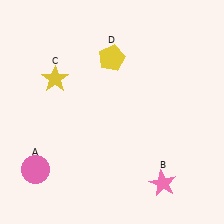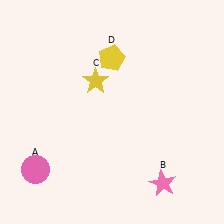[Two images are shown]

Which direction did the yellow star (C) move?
The yellow star (C) moved right.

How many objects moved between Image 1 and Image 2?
1 object moved between the two images.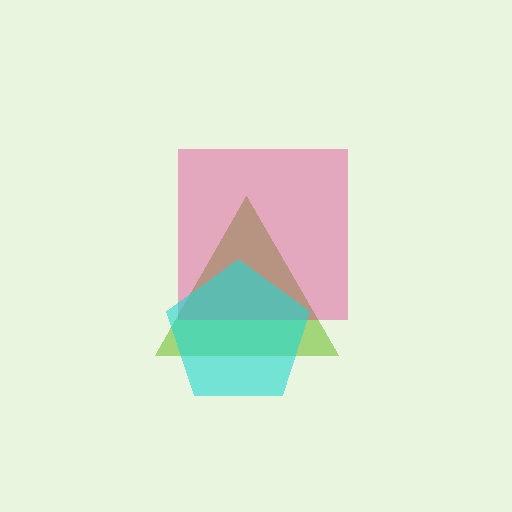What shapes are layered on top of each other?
The layered shapes are: a lime triangle, a magenta square, a cyan pentagon.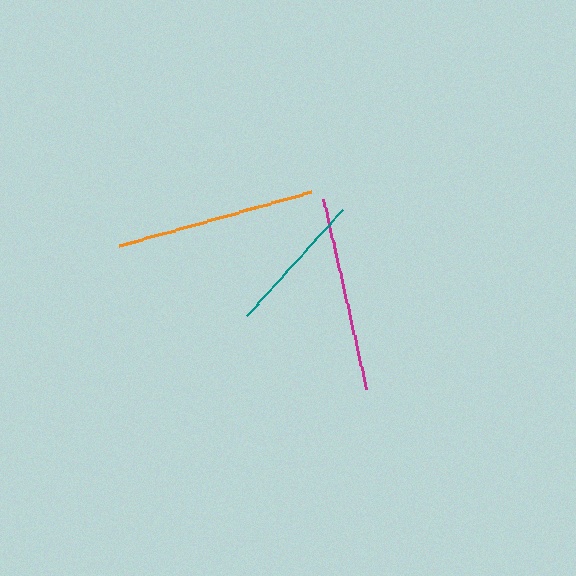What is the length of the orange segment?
The orange segment is approximately 199 pixels long.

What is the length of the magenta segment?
The magenta segment is approximately 194 pixels long.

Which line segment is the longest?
The orange line is the longest at approximately 199 pixels.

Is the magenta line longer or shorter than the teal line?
The magenta line is longer than the teal line.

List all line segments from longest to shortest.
From longest to shortest: orange, magenta, teal.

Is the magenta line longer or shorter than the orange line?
The orange line is longer than the magenta line.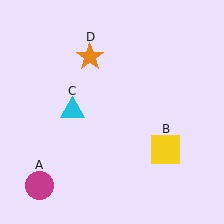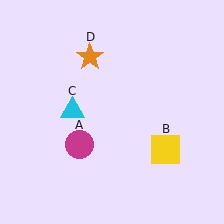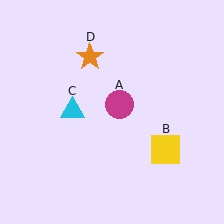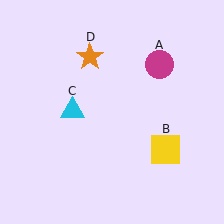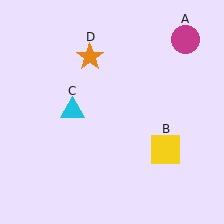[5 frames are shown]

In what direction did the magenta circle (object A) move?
The magenta circle (object A) moved up and to the right.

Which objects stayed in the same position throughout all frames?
Yellow square (object B) and cyan triangle (object C) and orange star (object D) remained stationary.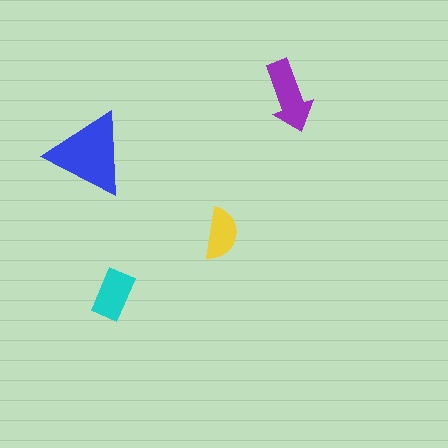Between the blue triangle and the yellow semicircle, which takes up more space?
The blue triangle.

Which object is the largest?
The blue triangle.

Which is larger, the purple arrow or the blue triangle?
The blue triangle.